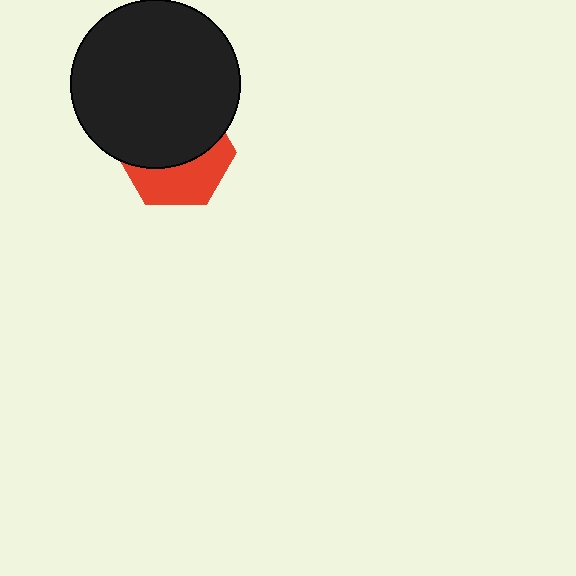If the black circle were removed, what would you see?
You would see the complete red hexagon.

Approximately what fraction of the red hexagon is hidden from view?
Roughly 58% of the red hexagon is hidden behind the black circle.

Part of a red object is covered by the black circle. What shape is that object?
It is a hexagon.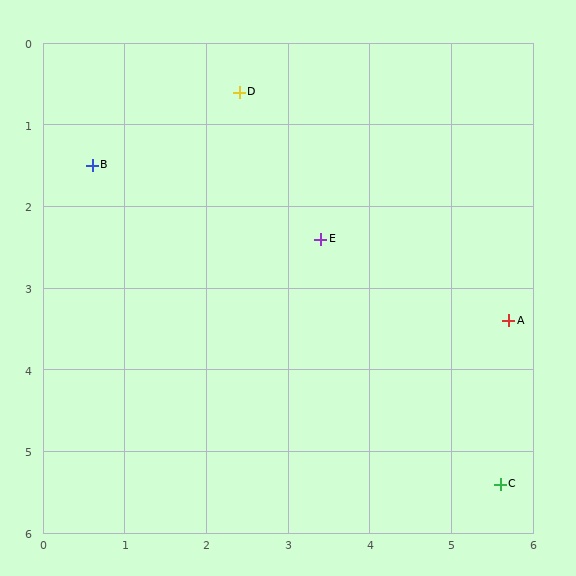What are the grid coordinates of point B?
Point B is at approximately (0.6, 1.5).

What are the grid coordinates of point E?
Point E is at approximately (3.4, 2.4).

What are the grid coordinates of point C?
Point C is at approximately (5.6, 5.4).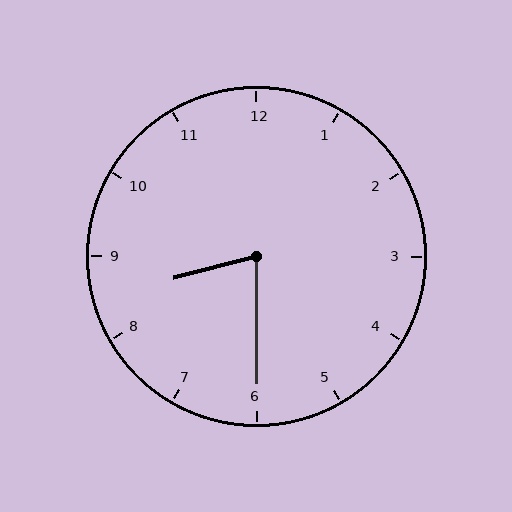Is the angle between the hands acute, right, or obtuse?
It is acute.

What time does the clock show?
8:30.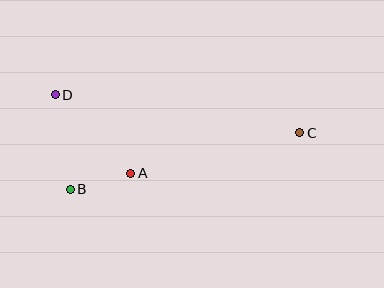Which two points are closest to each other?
Points A and B are closest to each other.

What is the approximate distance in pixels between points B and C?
The distance between B and C is approximately 236 pixels.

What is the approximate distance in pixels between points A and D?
The distance between A and D is approximately 109 pixels.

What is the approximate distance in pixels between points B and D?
The distance between B and D is approximately 95 pixels.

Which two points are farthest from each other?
Points C and D are farthest from each other.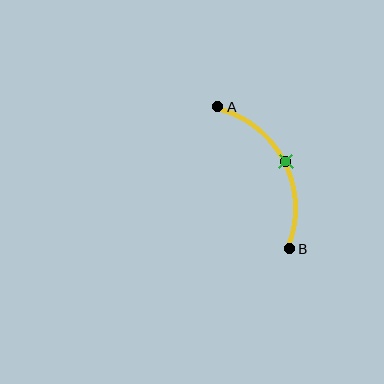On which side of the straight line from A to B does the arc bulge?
The arc bulges to the right of the straight line connecting A and B.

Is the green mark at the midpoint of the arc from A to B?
Yes. The green mark lies on the arc at equal arc-length from both A and B — it is the arc midpoint.